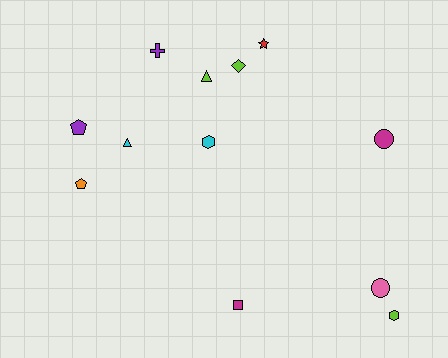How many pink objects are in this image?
There is 1 pink object.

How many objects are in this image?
There are 12 objects.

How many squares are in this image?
There is 1 square.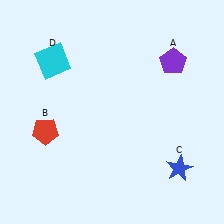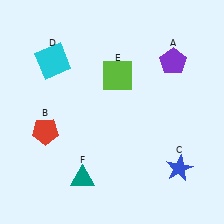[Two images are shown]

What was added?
A lime square (E), a teal triangle (F) were added in Image 2.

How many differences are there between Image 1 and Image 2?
There are 2 differences between the two images.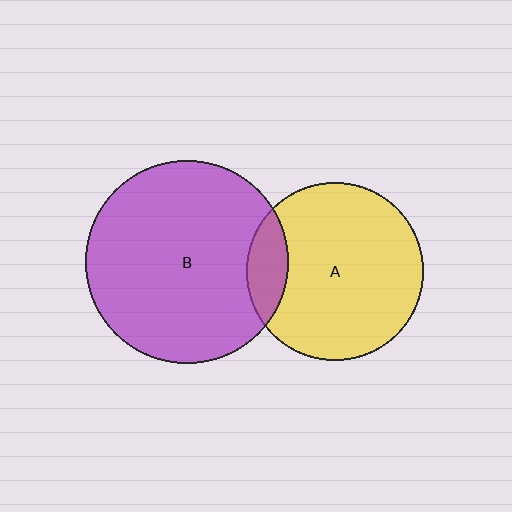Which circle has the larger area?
Circle B (purple).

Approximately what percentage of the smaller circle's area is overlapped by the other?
Approximately 15%.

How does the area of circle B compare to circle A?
Approximately 1.3 times.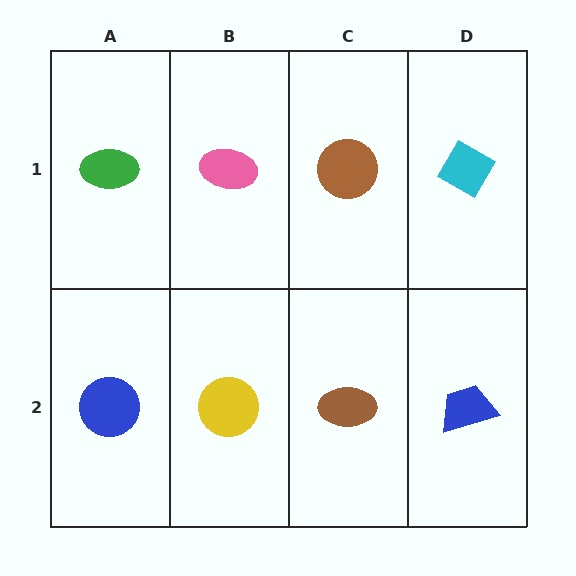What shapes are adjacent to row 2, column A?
A green ellipse (row 1, column A), a yellow circle (row 2, column B).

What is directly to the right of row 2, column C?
A blue trapezoid.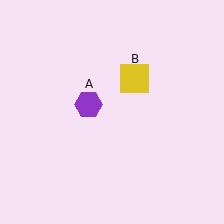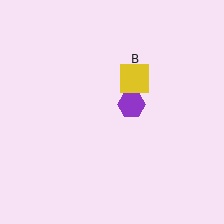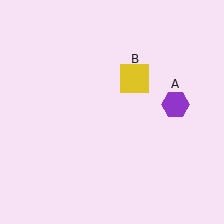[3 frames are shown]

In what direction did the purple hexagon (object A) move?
The purple hexagon (object A) moved right.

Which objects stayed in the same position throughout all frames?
Yellow square (object B) remained stationary.